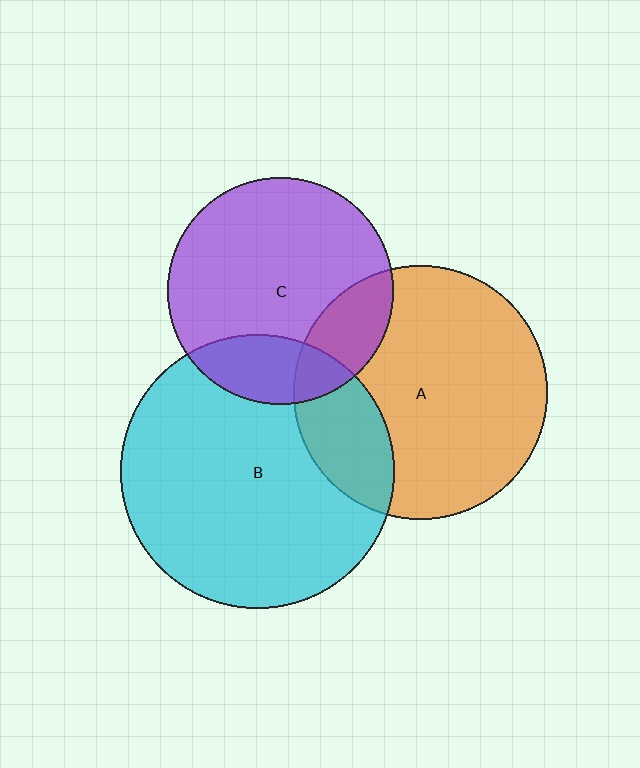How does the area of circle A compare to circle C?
Approximately 1.3 times.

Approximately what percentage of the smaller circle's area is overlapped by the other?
Approximately 20%.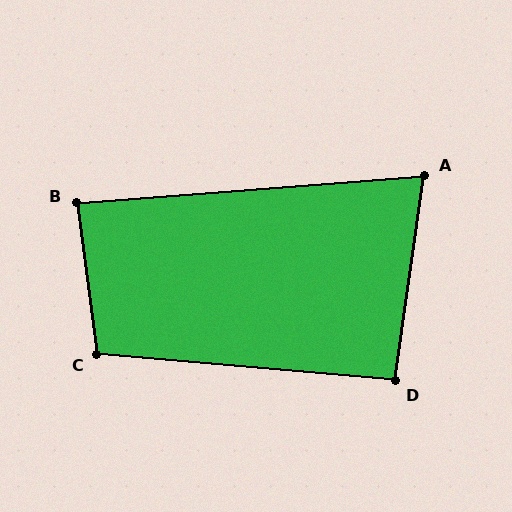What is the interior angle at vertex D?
Approximately 93 degrees (approximately right).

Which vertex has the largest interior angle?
C, at approximately 103 degrees.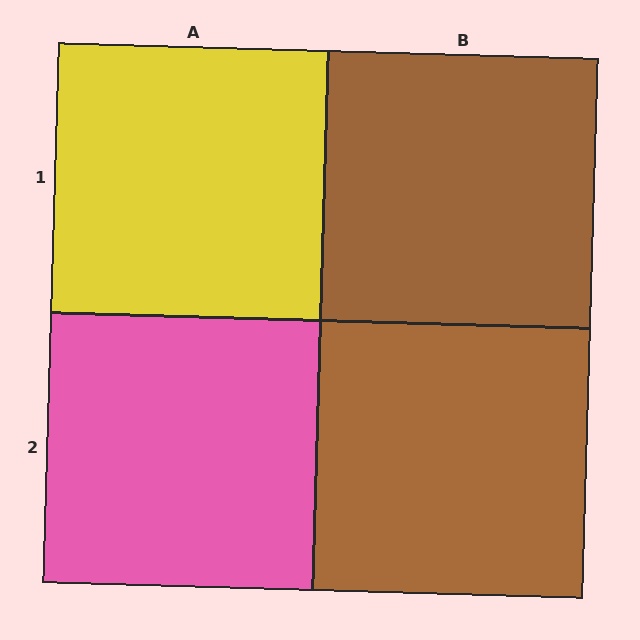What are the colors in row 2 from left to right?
Pink, brown.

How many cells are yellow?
1 cell is yellow.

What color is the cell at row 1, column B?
Brown.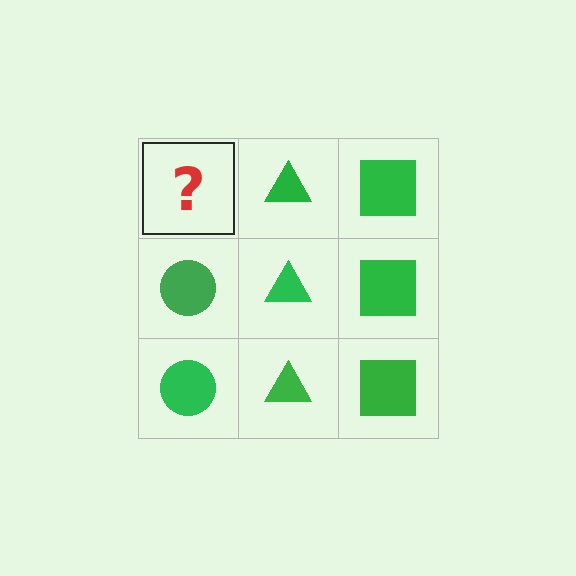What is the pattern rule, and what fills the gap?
The rule is that each column has a consistent shape. The gap should be filled with a green circle.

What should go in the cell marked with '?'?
The missing cell should contain a green circle.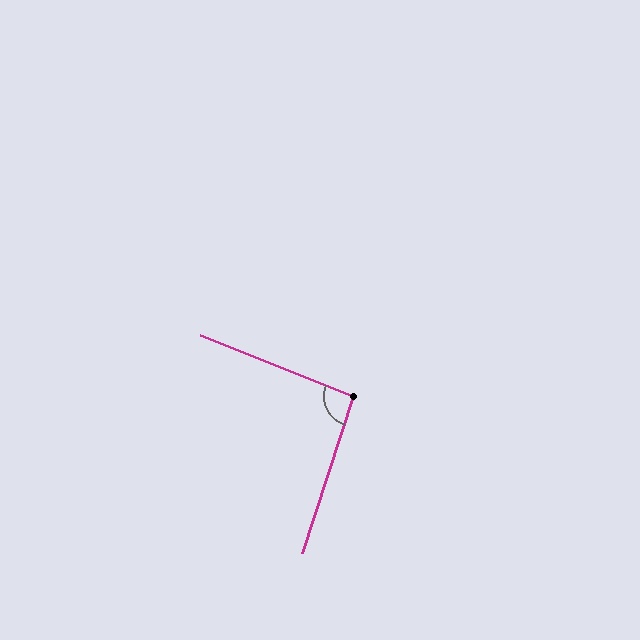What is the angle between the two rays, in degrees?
Approximately 94 degrees.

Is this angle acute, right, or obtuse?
It is approximately a right angle.